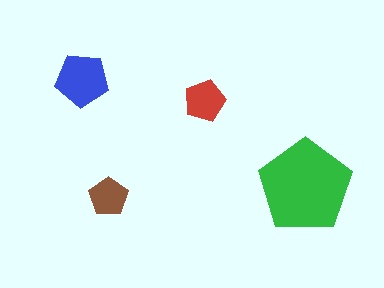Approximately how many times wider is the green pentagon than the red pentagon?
About 2.5 times wider.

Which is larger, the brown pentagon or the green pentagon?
The green one.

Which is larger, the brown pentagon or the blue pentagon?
The blue one.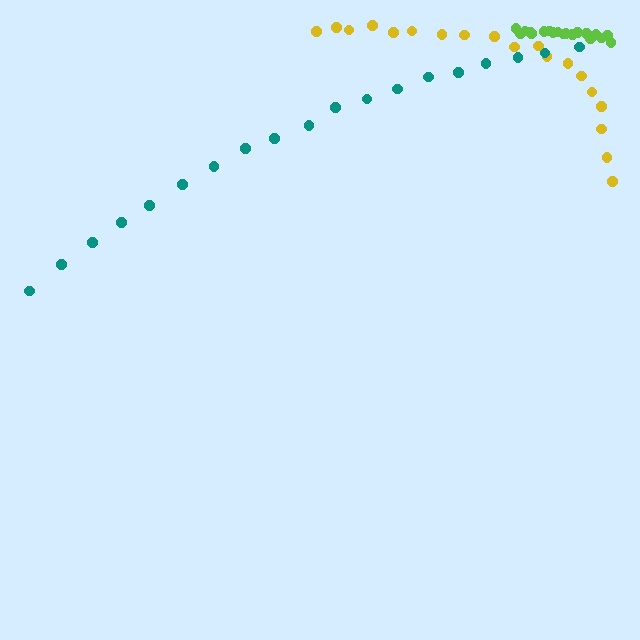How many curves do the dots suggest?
There are 3 distinct paths.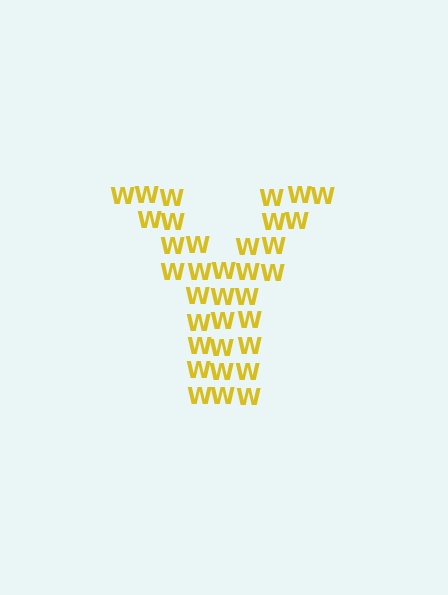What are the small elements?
The small elements are letter W's.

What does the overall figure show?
The overall figure shows the letter Y.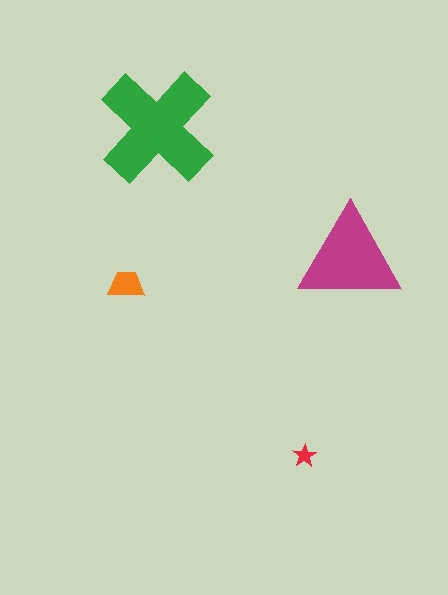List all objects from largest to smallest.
The green cross, the magenta triangle, the orange trapezoid, the red star.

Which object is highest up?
The green cross is topmost.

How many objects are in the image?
There are 4 objects in the image.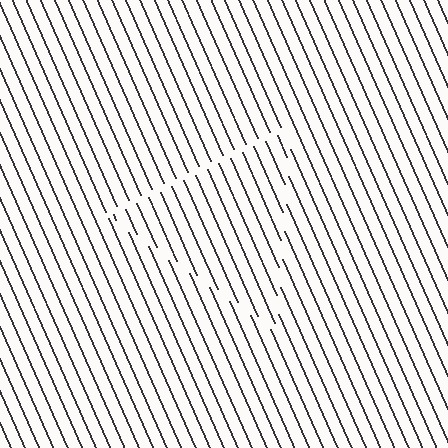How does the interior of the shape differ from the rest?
The interior of the shape contains the same grating, shifted by half a period — the contour is defined by the phase discontinuity where line-ends from the inner and outer gratings abut.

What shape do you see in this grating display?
An illusory triangle. The interior of the shape contains the same grating, shifted by half a period — the contour is defined by the phase discontinuity where line-ends from the inner and outer gratings abut.